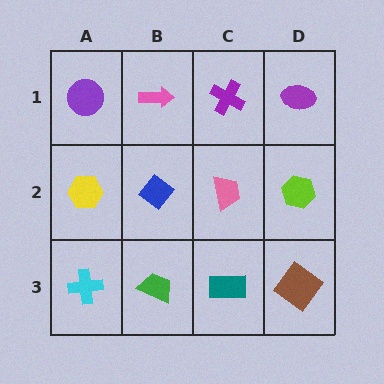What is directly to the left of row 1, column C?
A pink arrow.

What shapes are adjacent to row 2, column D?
A purple ellipse (row 1, column D), a brown diamond (row 3, column D), a pink trapezoid (row 2, column C).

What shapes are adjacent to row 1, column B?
A blue diamond (row 2, column B), a purple circle (row 1, column A), a purple cross (row 1, column C).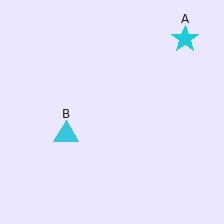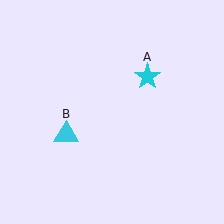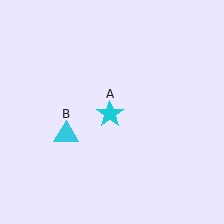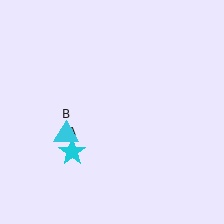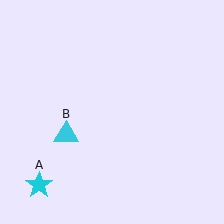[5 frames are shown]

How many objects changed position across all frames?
1 object changed position: cyan star (object A).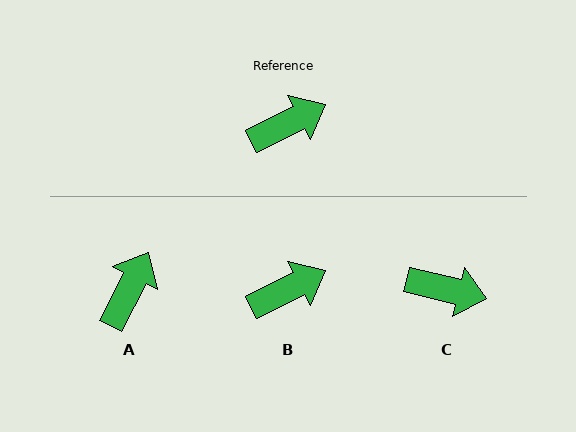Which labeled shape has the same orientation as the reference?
B.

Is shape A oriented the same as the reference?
No, it is off by about 36 degrees.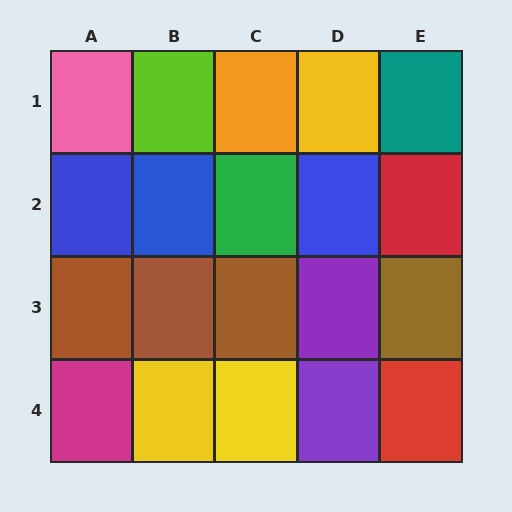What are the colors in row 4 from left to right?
Magenta, yellow, yellow, purple, red.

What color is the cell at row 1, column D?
Yellow.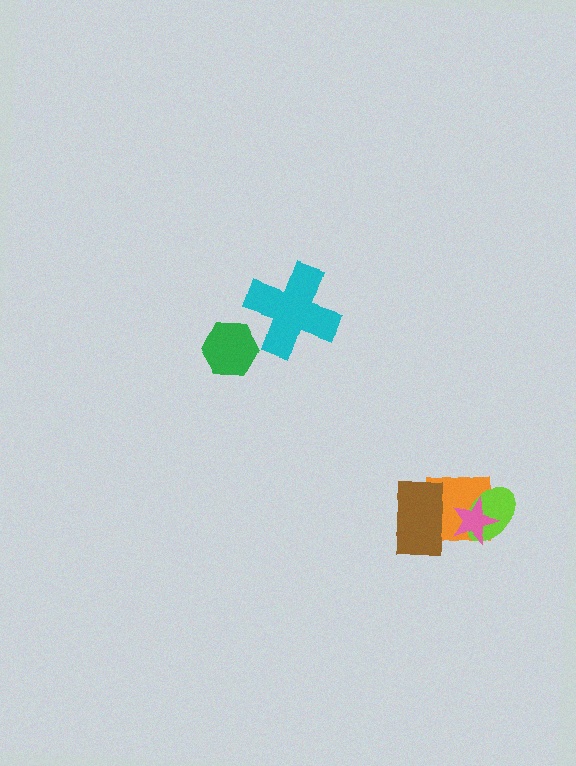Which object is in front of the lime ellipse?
The pink star is in front of the lime ellipse.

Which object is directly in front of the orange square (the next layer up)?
The lime ellipse is directly in front of the orange square.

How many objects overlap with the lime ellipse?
2 objects overlap with the lime ellipse.